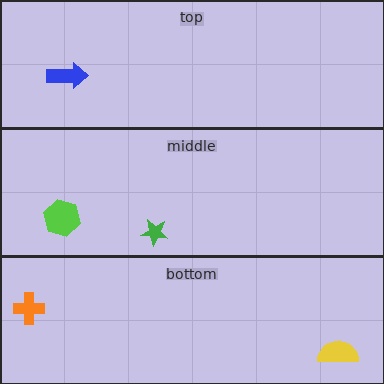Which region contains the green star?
The middle region.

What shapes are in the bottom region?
The orange cross, the yellow semicircle.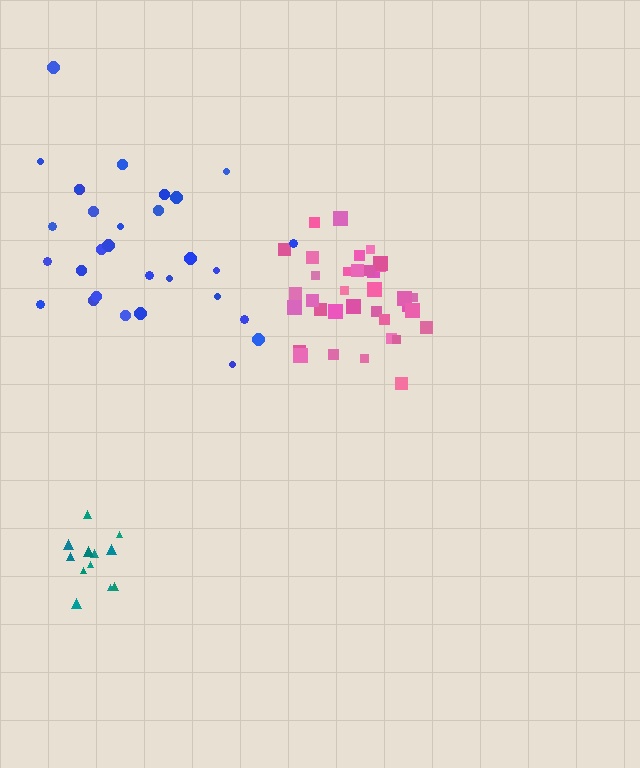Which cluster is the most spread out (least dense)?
Blue.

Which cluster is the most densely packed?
Pink.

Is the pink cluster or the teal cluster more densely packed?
Pink.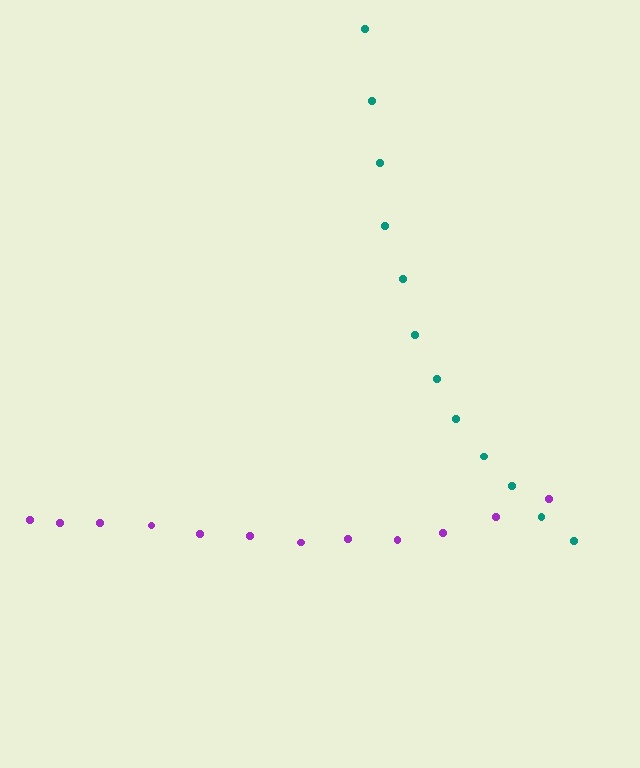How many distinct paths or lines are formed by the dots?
There are 2 distinct paths.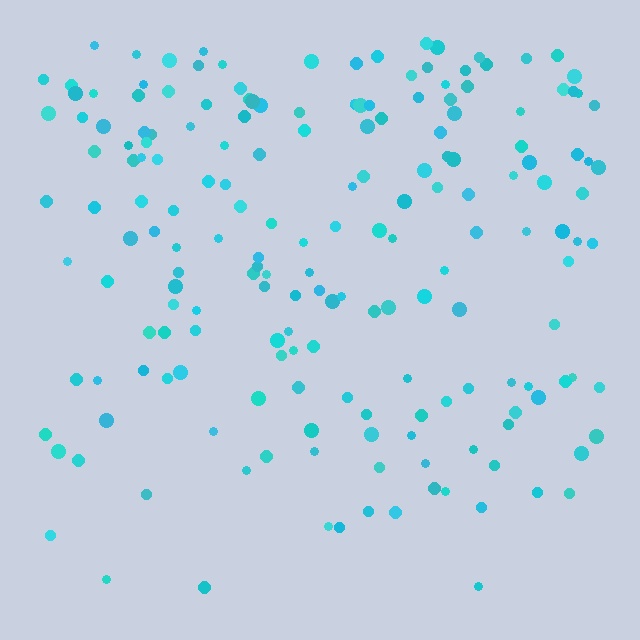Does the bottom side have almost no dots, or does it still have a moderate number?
Still a moderate number, just noticeably fewer than the top.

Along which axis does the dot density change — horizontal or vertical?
Vertical.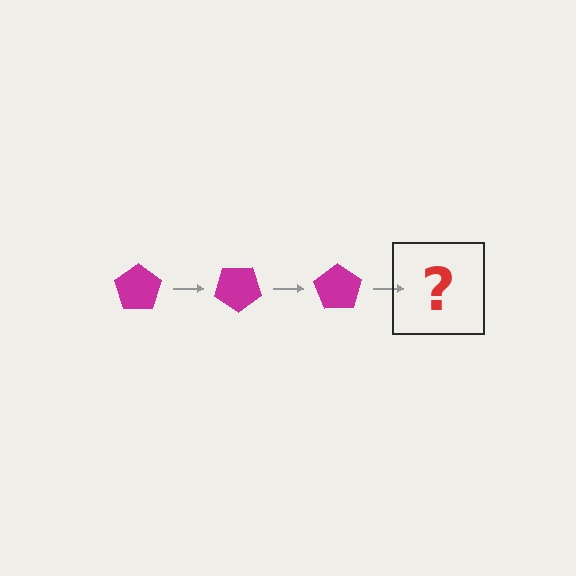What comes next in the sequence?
The next element should be a magenta pentagon rotated 105 degrees.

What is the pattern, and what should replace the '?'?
The pattern is that the pentagon rotates 35 degrees each step. The '?' should be a magenta pentagon rotated 105 degrees.